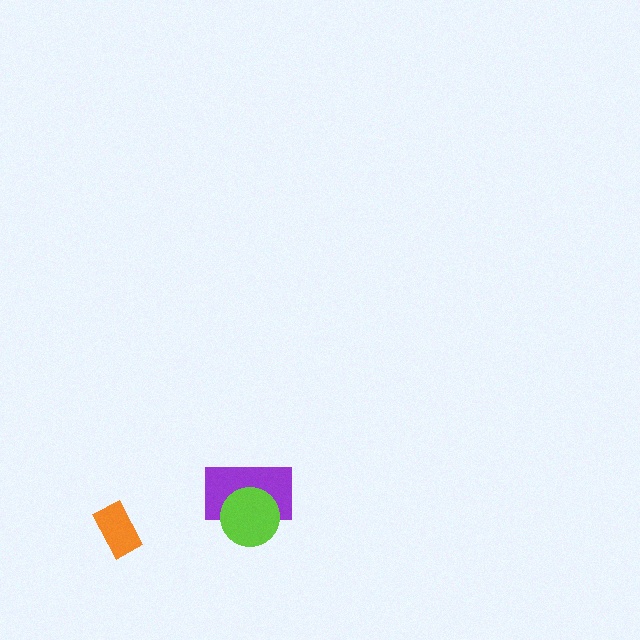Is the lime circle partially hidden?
No, no other shape covers it.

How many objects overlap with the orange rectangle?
0 objects overlap with the orange rectangle.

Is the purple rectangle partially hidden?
Yes, it is partially covered by another shape.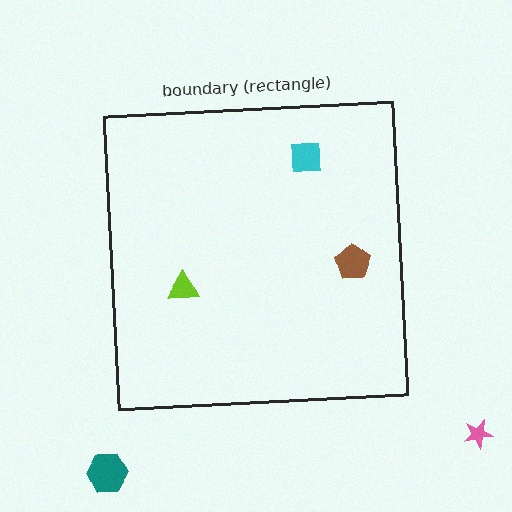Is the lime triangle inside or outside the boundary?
Inside.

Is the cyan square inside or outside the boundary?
Inside.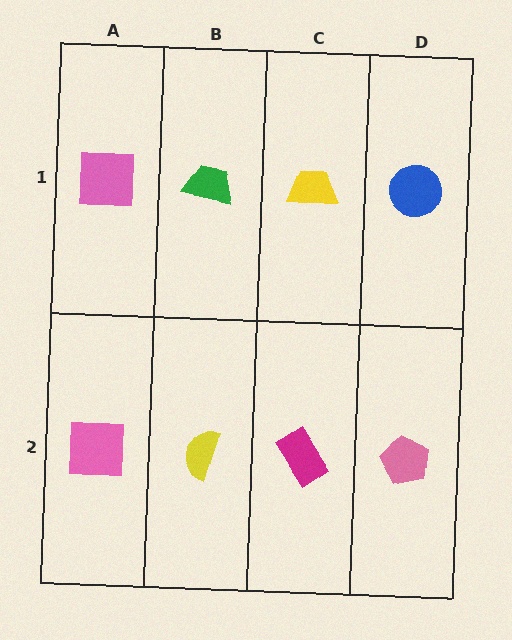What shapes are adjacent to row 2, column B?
A green trapezoid (row 1, column B), a pink square (row 2, column A), a magenta rectangle (row 2, column C).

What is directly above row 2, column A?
A pink square.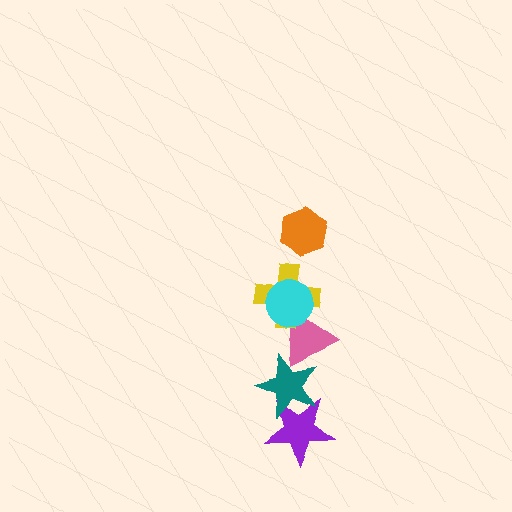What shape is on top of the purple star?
The teal star is on top of the purple star.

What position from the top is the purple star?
The purple star is 6th from the top.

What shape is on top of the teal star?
The pink triangle is on top of the teal star.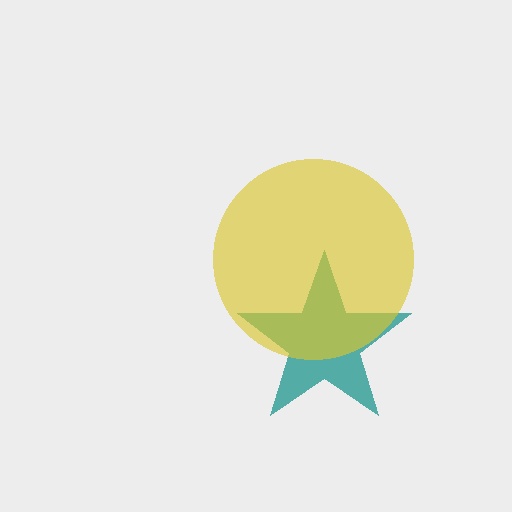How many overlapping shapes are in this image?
There are 2 overlapping shapes in the image.